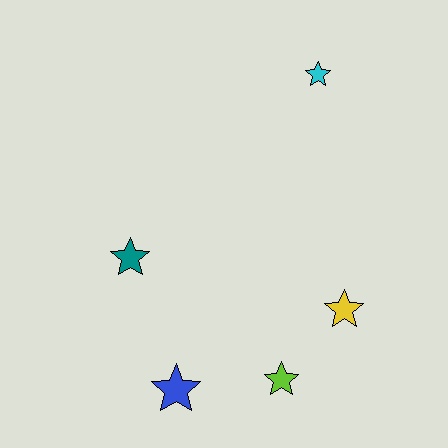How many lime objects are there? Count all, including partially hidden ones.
There is 1 lime object.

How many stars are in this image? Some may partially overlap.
There are 5 stars.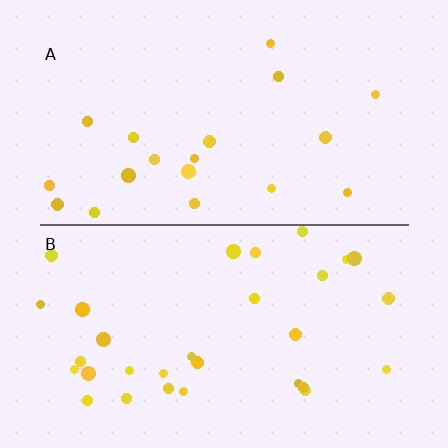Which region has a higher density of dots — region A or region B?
B (the bottom).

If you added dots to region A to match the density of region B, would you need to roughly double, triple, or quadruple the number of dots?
Approximately double.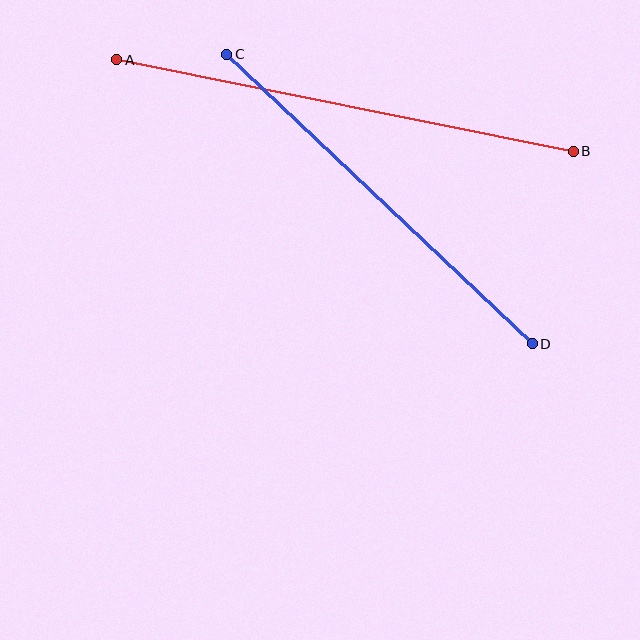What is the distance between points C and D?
The distance is approximately 421 pixels.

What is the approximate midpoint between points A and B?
The midpoint is at approximately (345, 105) pixels.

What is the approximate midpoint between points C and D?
The midpoint is at approximately (379, 199) pixels.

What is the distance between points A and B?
The distance is approximately 465 pixels.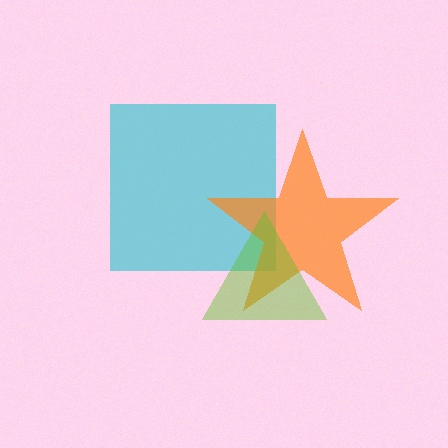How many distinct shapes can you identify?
There are 3 distinct shapes: a cyan square, an orange star, a lime triangle.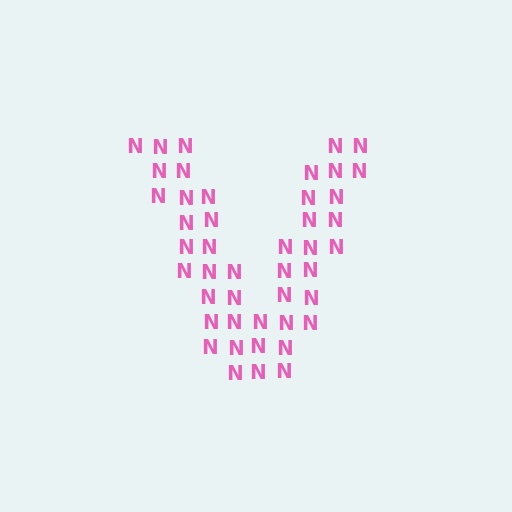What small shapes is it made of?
It is made of small letter N's.